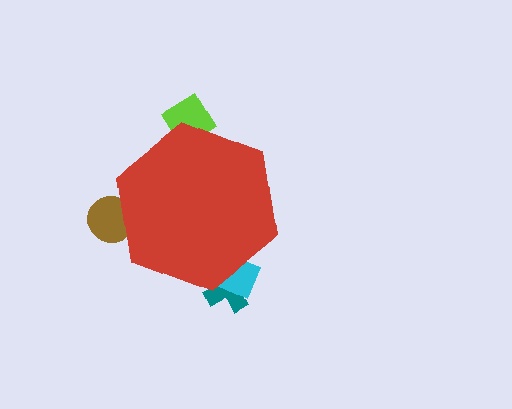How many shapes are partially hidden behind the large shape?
4 shapes are partially hidden.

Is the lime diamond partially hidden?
Yes, the lime diamond is partially hidden behind the red hexagon.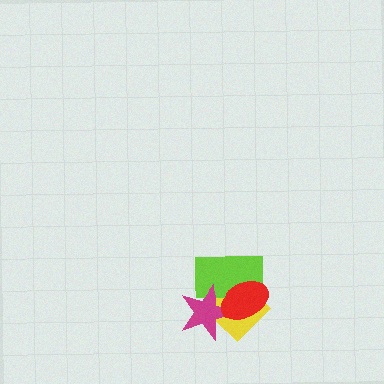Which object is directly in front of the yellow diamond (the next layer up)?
The lime rectangle is directly in front of the yellow diamond.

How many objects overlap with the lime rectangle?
3 objects overlap with the lime rectangle.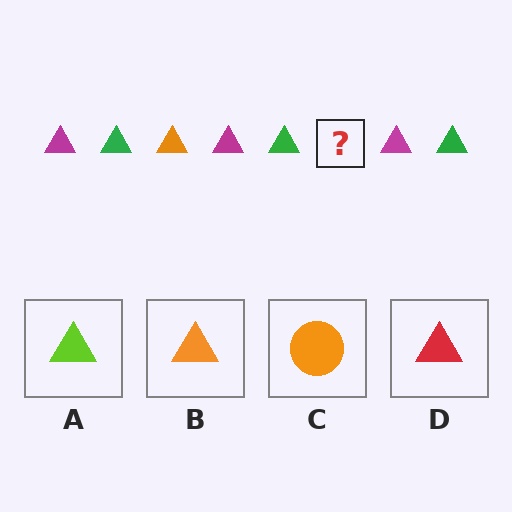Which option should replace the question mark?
Option B.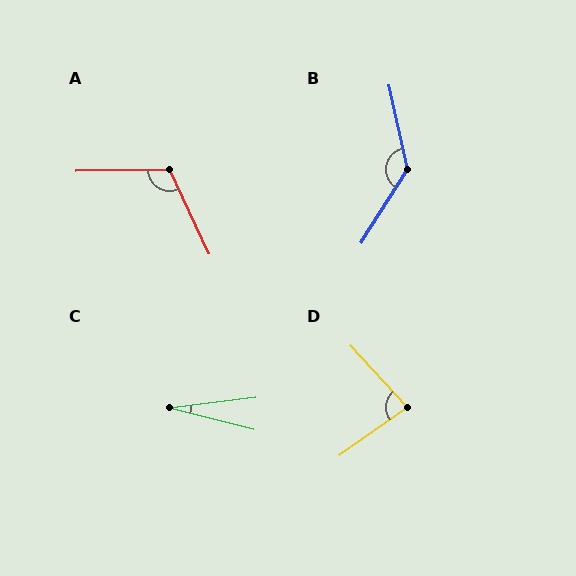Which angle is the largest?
B, at approximately 135 degrees.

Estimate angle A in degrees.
Approximately 115 degrees.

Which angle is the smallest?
C, at approximately 21 degrees.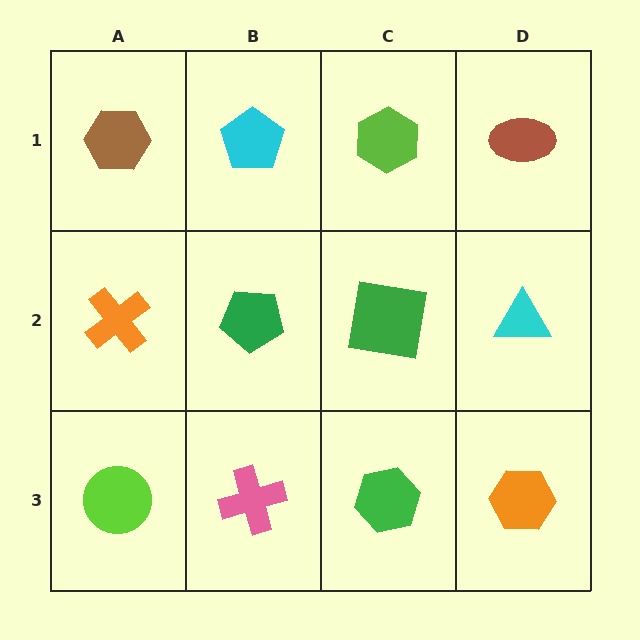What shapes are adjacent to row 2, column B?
A cyan pentagon (row 1, column B), a pink cross (row 3, column B), an orange cross (row 2, column A), a green square (row 2, column C).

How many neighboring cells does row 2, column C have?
4.